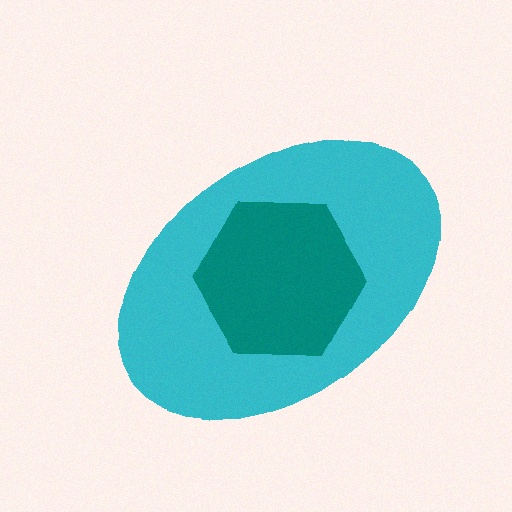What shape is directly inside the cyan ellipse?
The teal hexagon.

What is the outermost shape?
The cyan ellipse.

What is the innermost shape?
The teal hexagon.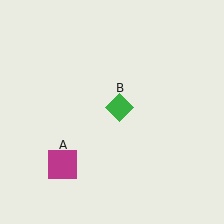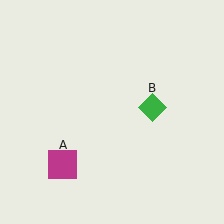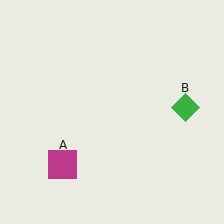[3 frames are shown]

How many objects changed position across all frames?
1 object changed position: green diamond (object B).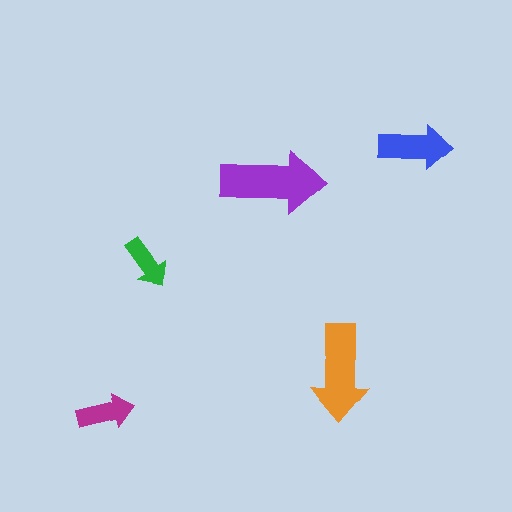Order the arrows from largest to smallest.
the purple one, the orange one, the blue one, the magenta one, the green one.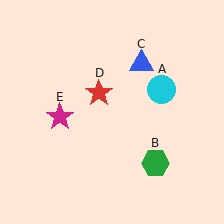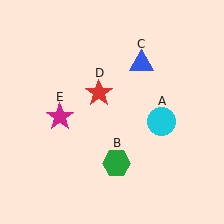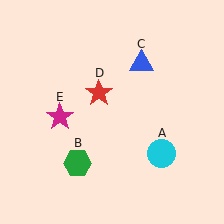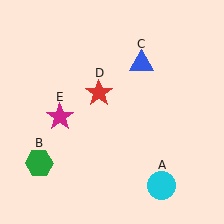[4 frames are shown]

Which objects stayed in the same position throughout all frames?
Blue triangle (object C) and red star (object D) and magenta star (object E) remained stationary.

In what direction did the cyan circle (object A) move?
The cyan circle (object A) moved down.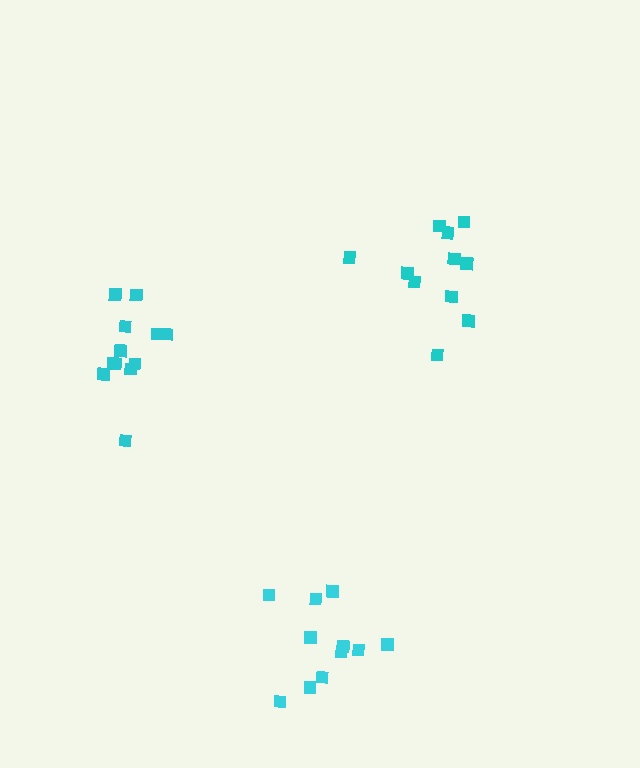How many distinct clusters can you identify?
There are 3 distinct clusters.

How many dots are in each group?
Group 1: 11 dots, Group 2: 11 dots, Group 3: 12 dots (34 total).